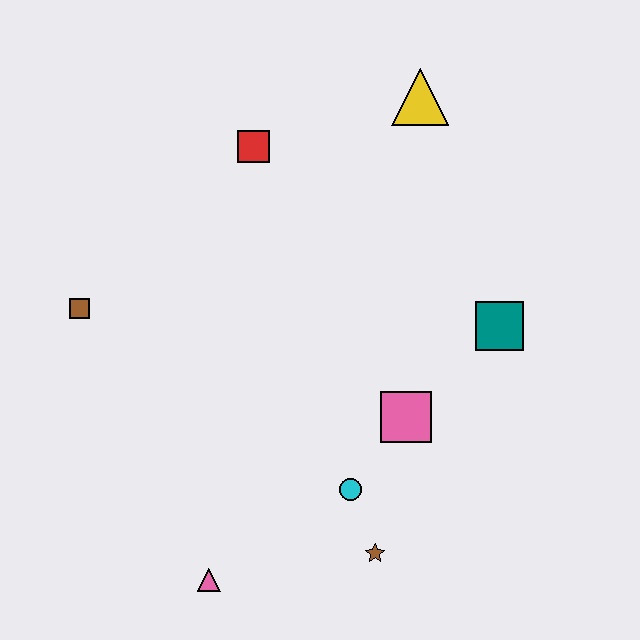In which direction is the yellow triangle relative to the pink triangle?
The yellow triangle is above the pink triangle.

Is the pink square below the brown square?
Yes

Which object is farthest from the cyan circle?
The yellow triangle is farthest from the cyan circle.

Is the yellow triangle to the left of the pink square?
No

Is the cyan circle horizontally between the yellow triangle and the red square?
Yes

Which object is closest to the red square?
The yellow triangle is closest to the red square.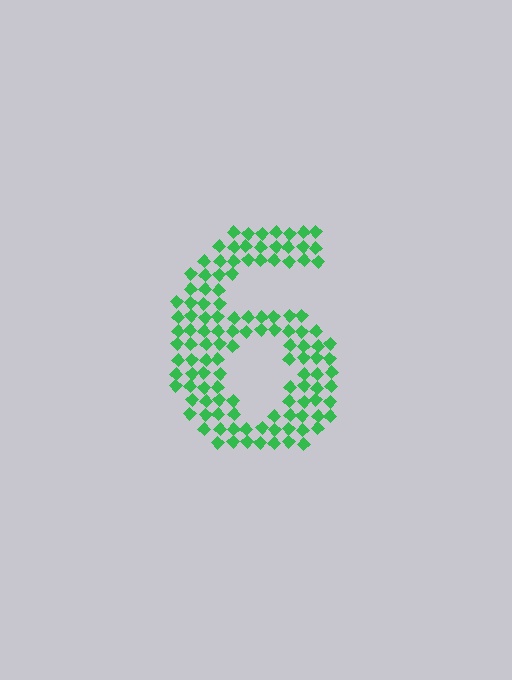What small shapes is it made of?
It is made of small diamonds.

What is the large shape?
The large shape is the digit 6.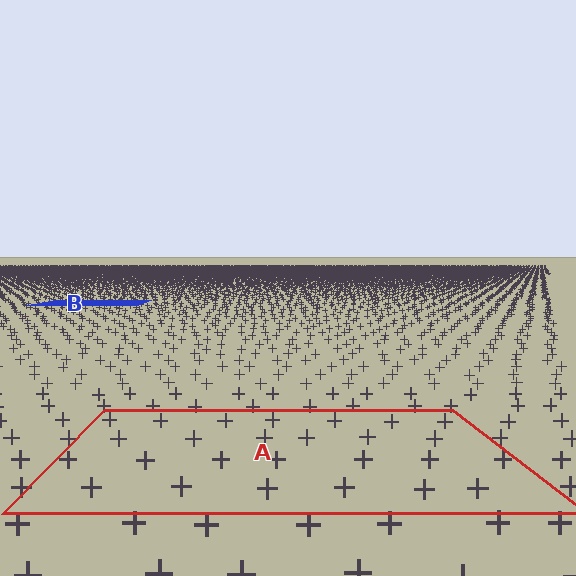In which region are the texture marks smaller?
The texture marks are smaller in region B, because it is farther away.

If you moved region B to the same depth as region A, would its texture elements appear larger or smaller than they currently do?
They would appear larger. At a closer depth, the same texture elements are projected at a bigger on-screen size.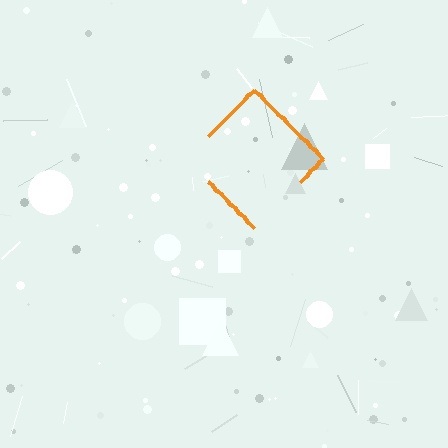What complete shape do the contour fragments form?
The contour fragments form a diamond.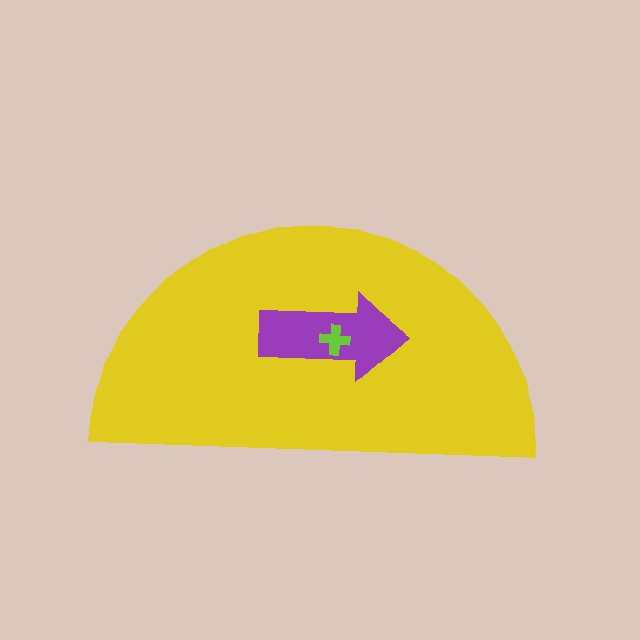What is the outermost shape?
The yellow semicircle.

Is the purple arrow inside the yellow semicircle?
Yes.